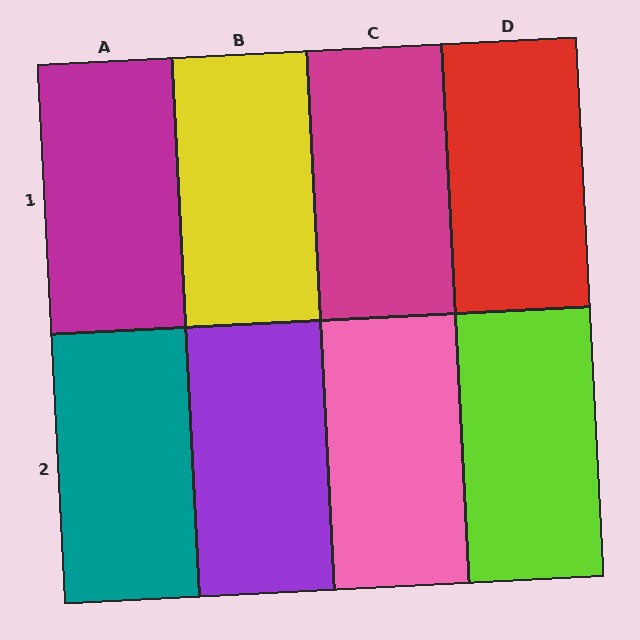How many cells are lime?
1 cell is lime.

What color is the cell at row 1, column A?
Magenta.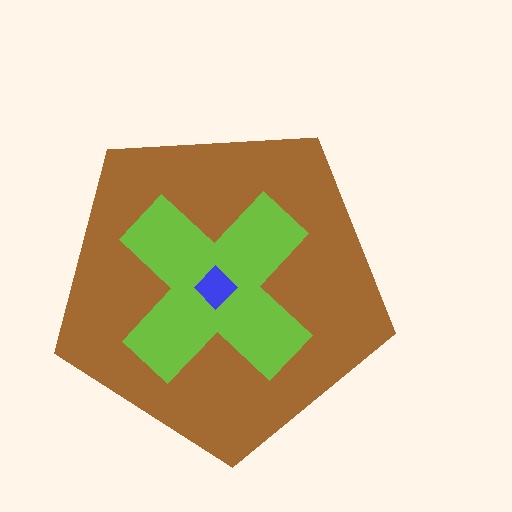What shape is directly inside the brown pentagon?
The lime cross.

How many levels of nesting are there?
3.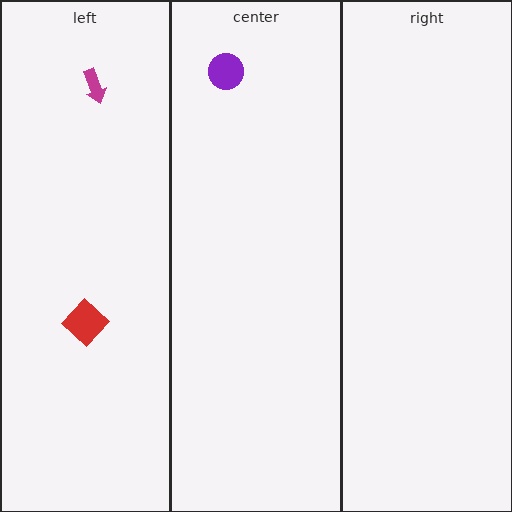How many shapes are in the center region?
1.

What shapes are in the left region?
The magenta arrow, the red diamond.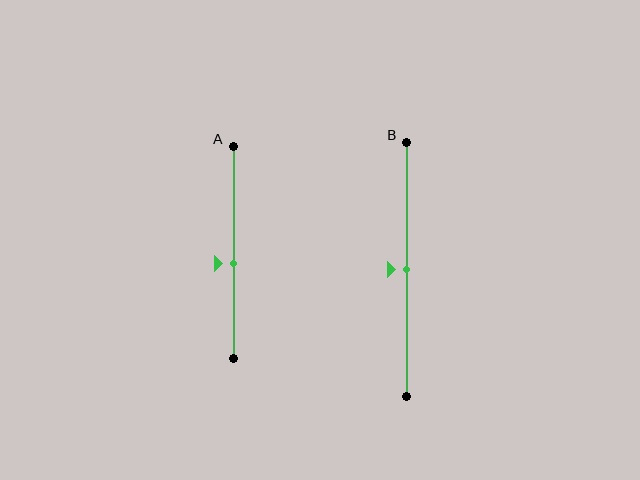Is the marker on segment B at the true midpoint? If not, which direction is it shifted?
Yes, the marker on segment B is at the true midpoint.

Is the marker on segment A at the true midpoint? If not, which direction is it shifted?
No, the marker on segment A is shifted downward by about 5% of the segment length.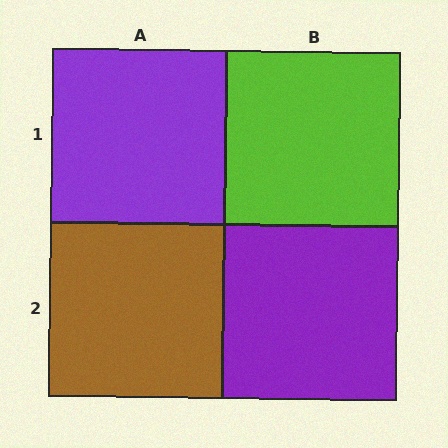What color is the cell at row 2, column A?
Brown.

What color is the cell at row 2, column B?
Purple.